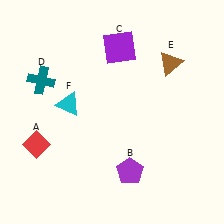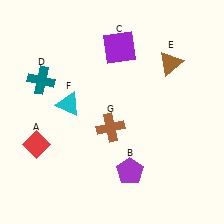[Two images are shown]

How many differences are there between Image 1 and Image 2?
There is 1 difference between the two images.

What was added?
A brown cross (G) was added in Image 2.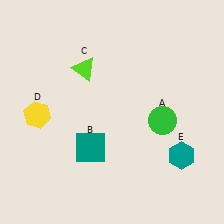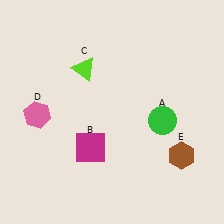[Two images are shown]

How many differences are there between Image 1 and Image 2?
There are 3 differences between the two images.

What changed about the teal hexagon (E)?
In Image 1, E is teal. In Image 2, it changed to brown.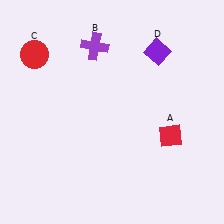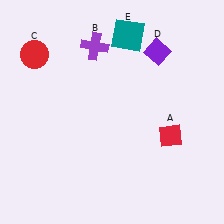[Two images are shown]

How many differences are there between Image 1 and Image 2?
There is 1 difference between the two images.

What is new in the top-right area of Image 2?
A teal square (E) was added in the top-right area of Image 2.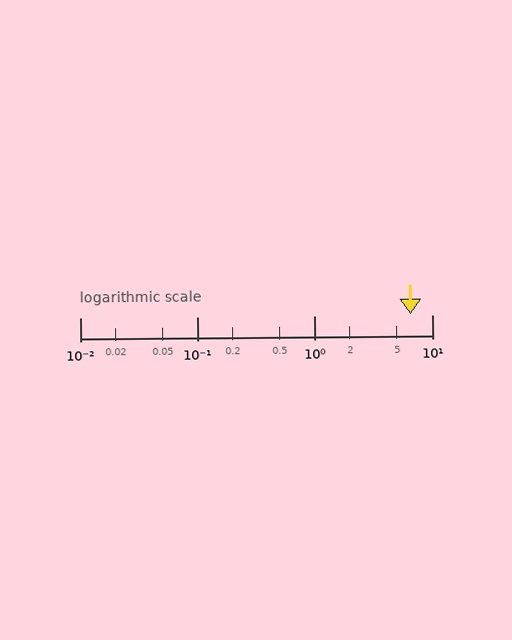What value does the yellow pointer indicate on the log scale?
The pointer indicates approximately 6.6.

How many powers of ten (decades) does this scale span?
The scale spans 3 decades, from 0.01 to 10.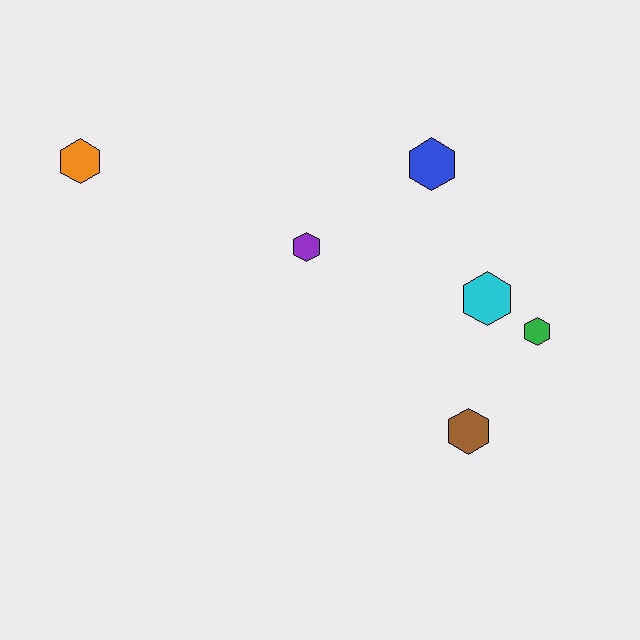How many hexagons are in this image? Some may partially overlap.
There are 6 hexagons.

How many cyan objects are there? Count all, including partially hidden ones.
There is 1 cyan object.